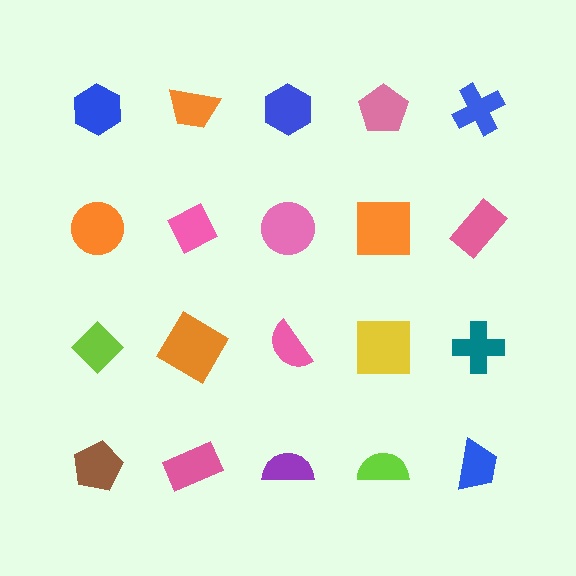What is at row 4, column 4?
A lime semicircle.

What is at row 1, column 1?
A blue hexagon.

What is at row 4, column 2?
A pink rectangle.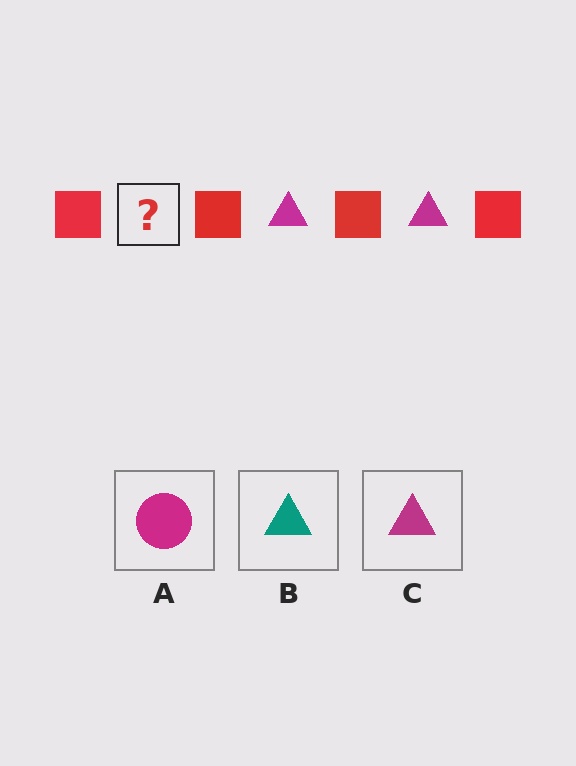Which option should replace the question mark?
Option C.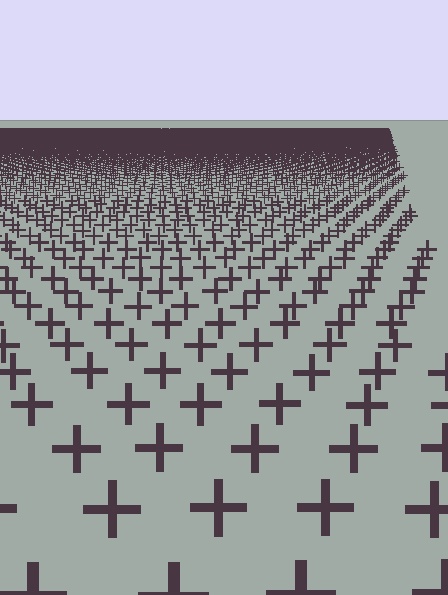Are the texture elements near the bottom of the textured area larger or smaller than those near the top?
Larger. Near the bottom, elements are closer to the viewer and appear at a bigger on-screen size.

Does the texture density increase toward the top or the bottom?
Density increases toward the top.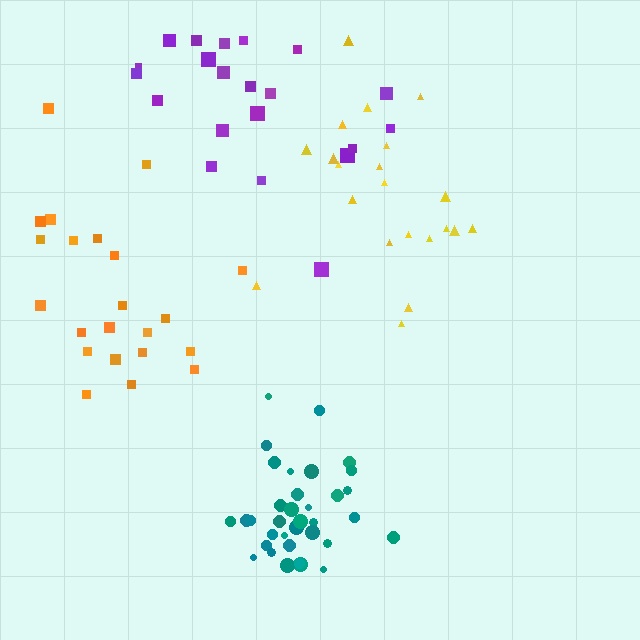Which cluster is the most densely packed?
Teal.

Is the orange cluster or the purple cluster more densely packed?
Purple.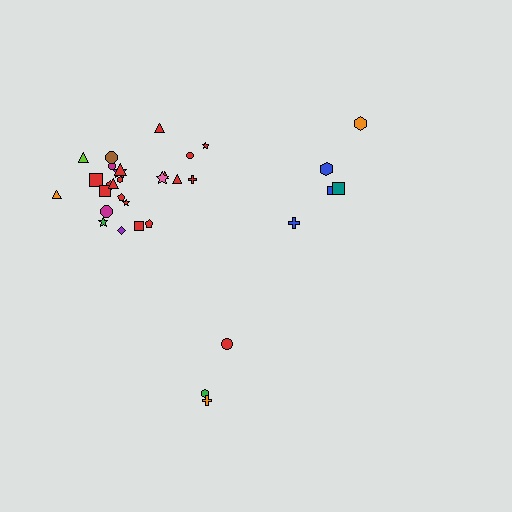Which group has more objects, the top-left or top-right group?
The top-left group.